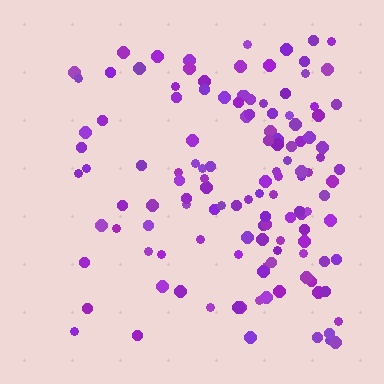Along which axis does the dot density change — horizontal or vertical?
Horizontal.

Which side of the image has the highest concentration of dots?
The right.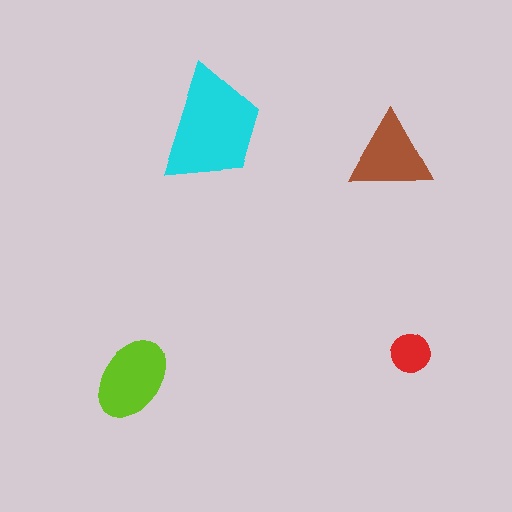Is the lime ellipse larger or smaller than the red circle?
Larger.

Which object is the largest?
The cyan trapezoid.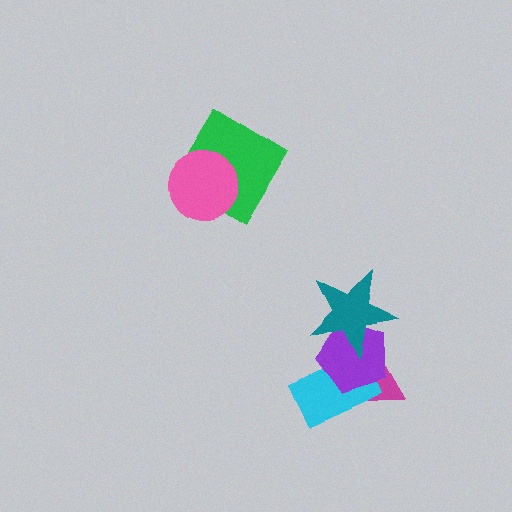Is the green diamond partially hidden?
Yes, it is partially covered by another shape.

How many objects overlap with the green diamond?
1 object overlaps with the green diamond.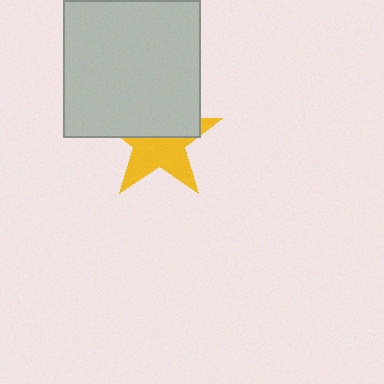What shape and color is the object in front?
The object in front is a light gray square.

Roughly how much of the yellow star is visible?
About half of it is visible (roughly 52%).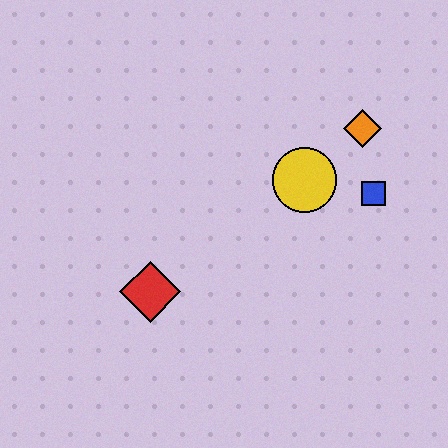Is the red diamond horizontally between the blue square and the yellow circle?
No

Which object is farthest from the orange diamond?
The red diamond is farthest from the orange diamond.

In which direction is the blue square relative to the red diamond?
The blue square is to the right of the red diamond.